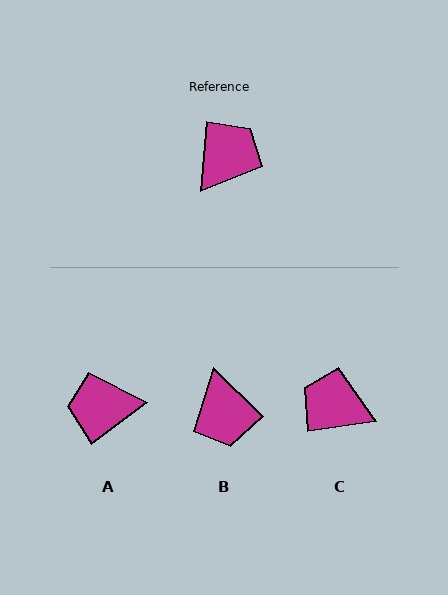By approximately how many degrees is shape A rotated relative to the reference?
Approximately 131 degrees counter-clockwise.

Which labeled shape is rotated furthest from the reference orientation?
A, about 131 degrees away.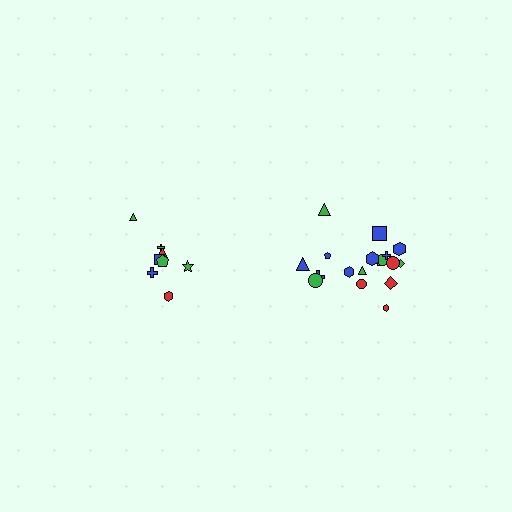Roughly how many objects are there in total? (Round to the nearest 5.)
Roughly 25 objects in total.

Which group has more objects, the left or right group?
The right group.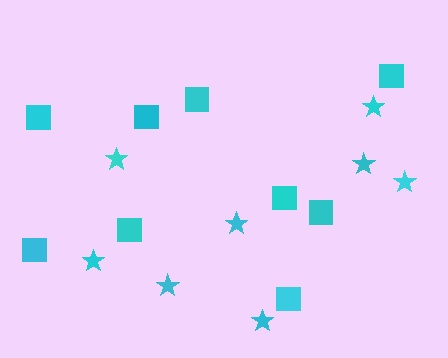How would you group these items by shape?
There are 2 groups: one group of squares (9) and one group of stars (8).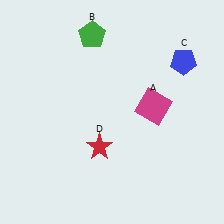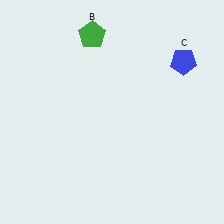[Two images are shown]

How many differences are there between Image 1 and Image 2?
There are 2 differences between the two images.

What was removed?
The magenta square (A), the red star (D) were removed in Image 2.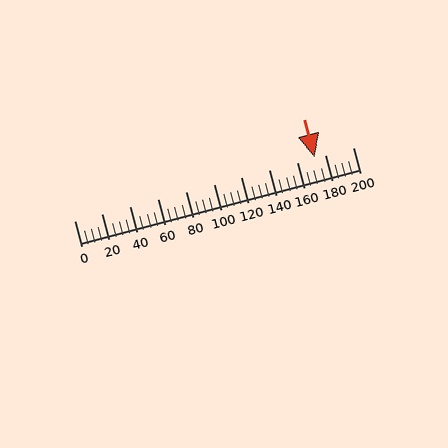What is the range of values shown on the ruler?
The ruler shows values from 0 to 200.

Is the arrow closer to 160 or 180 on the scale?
The arrow is closer to 180.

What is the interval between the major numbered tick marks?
The major tick marks are spaced 20 units apart.